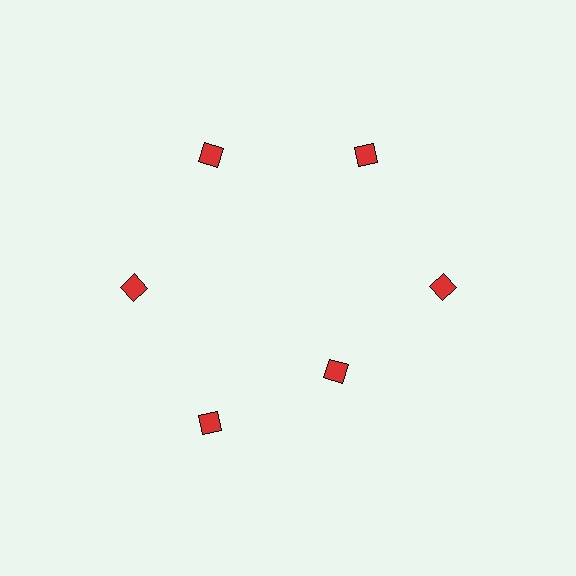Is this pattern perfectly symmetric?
No. The 6 red diamonds are arranged in a ring, but one element near the 5 o'clock position is pulled inward toward the center, breaking the 6-fold rotational symmetry.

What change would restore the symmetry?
The symmetry would be restored by moving it outward, back onto the ring so that all 6 diamonds sit at equal angles and equal distance from the center.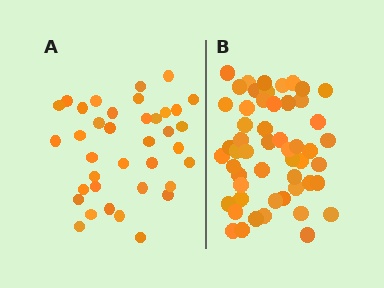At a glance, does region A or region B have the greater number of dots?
Region B (the right region) has more dots.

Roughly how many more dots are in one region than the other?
Region B has approximately 15 more dots than region A.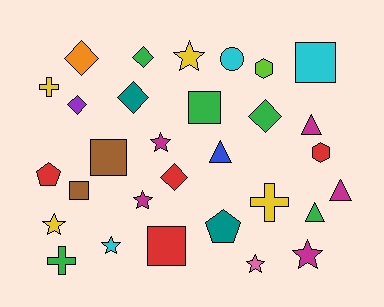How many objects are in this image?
There are 30 objects.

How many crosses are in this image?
There are 3 crosses.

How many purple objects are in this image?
There is 1 purple object.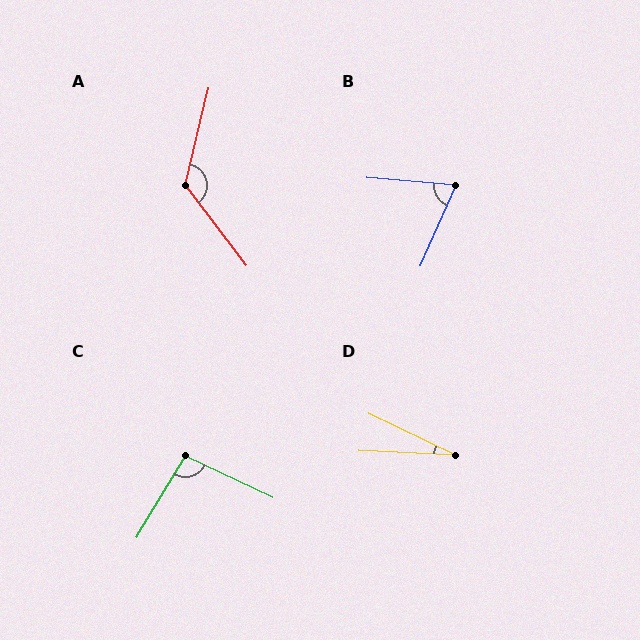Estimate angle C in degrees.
Approximately 96 degrees.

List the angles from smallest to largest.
D (23°), B (71°), C (96°), A (129°).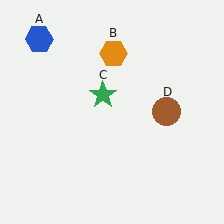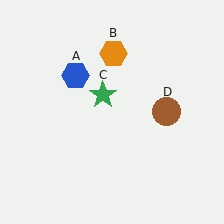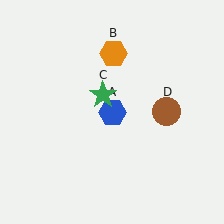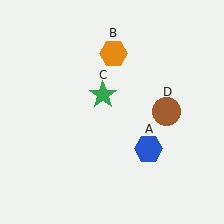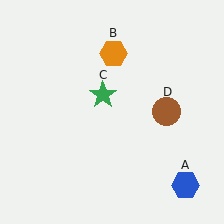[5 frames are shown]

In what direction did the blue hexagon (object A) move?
The blue hexagon (object A) moved down and to the right.